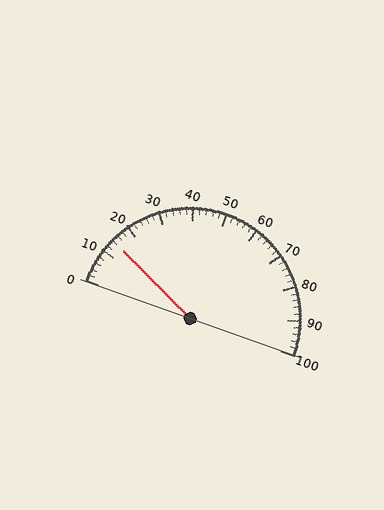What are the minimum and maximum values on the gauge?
The gauge ranges from 0 to 100.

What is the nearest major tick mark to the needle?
The nearest major tick mark is 10.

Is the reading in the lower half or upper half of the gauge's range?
The reading is in the lower half of the range (0 to 100).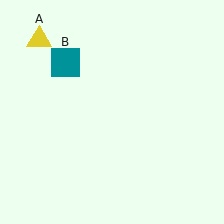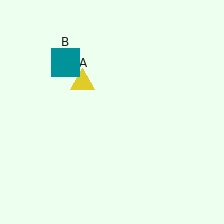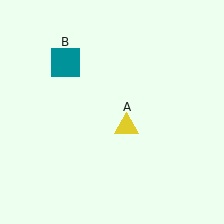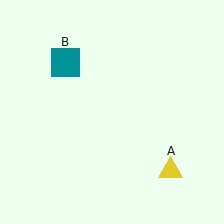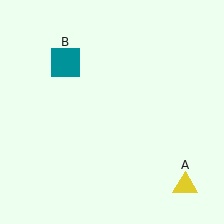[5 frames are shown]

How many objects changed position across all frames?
1 object changed position: yellow triangle (object A).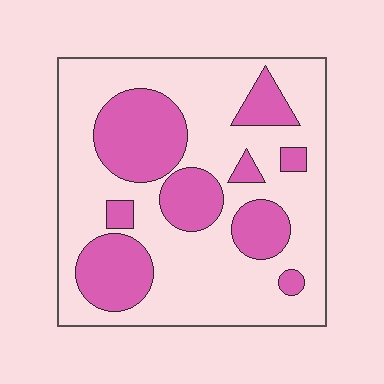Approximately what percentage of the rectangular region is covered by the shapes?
Approximately 30%.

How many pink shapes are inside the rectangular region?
9.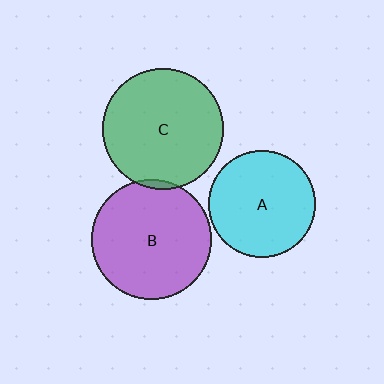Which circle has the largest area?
Circle C (green).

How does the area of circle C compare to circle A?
Approximately 1.3 times.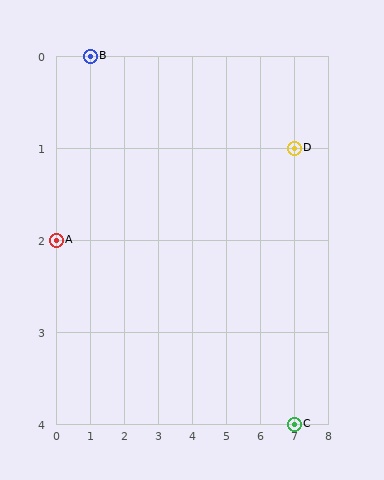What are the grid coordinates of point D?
Point D is at grid coordinates (7, 1).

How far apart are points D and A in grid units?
Points D and A are 7 columns and 1 row apart (about 7.1 grid units diagonally).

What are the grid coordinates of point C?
Point C is at grid coordinates (7, 4).